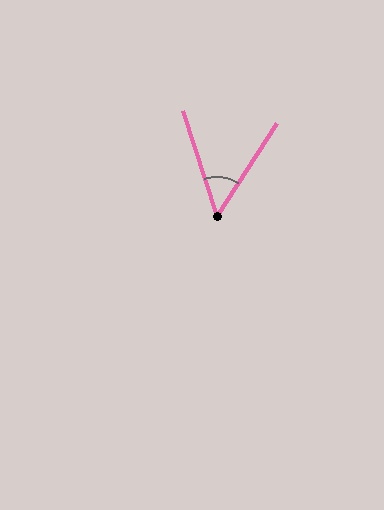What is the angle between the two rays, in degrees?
Approximately 51 degrees.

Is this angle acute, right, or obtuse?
It is acute.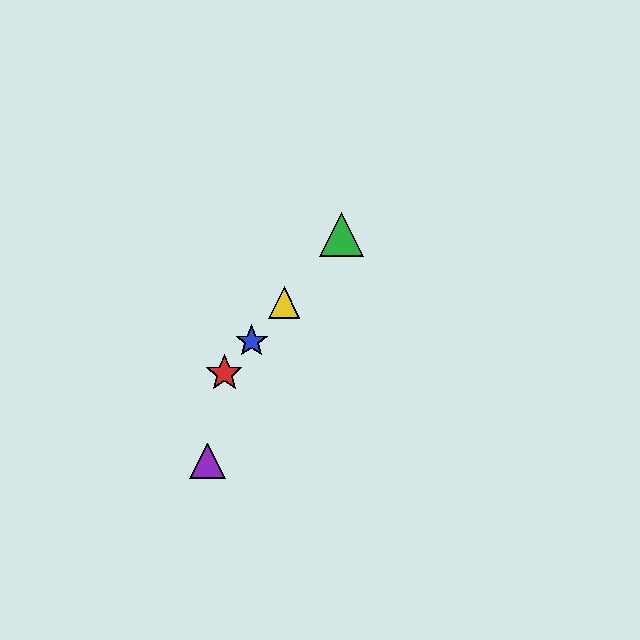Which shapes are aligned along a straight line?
The red star, the blue star, the green triangle, the yellow triangle are aligned along a straight line.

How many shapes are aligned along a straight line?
4 shapes (the red star, the blue star, the green triangle, the yellow triangle) are aligned along a straight line.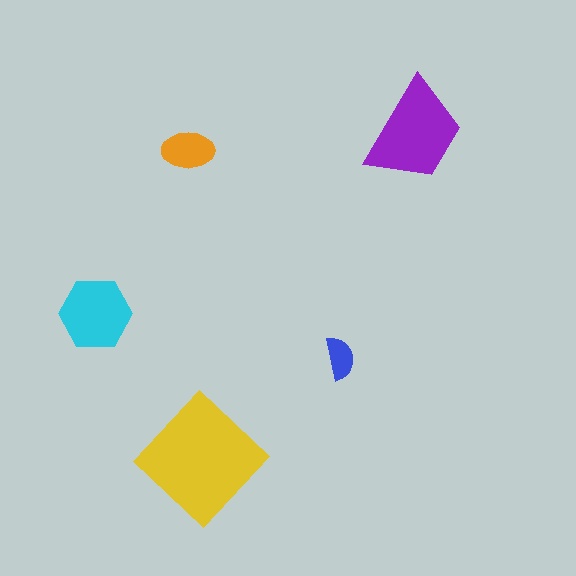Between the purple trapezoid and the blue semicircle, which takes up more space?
The purple trapezoid.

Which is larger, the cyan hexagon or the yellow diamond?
The yellow diamond.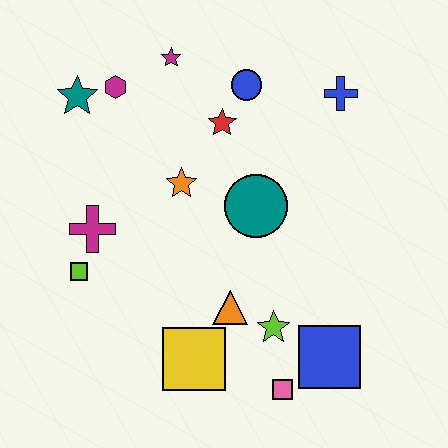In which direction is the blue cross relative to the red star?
The blue cross is to the right of the red star.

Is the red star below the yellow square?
No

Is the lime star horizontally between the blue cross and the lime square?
Yes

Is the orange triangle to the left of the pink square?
Yes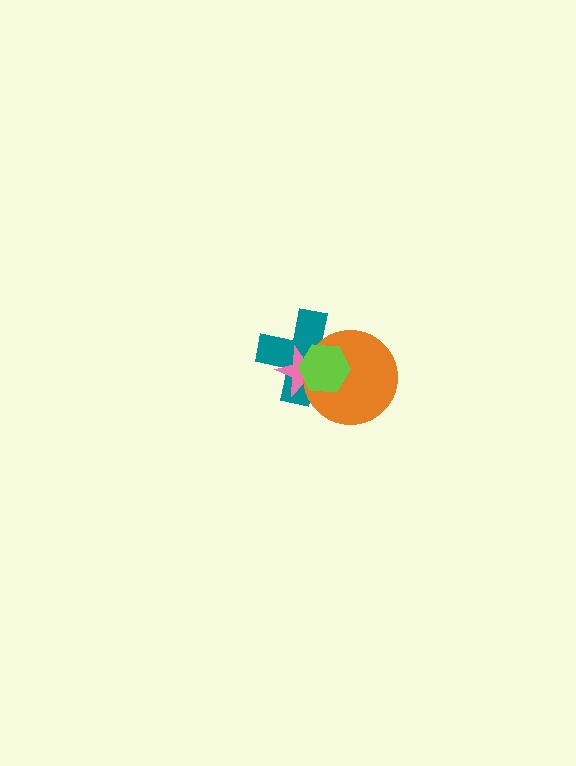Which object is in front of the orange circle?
The lime hexagon is in front of the orange circle.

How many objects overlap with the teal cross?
3 objects overlap with the teal cross.